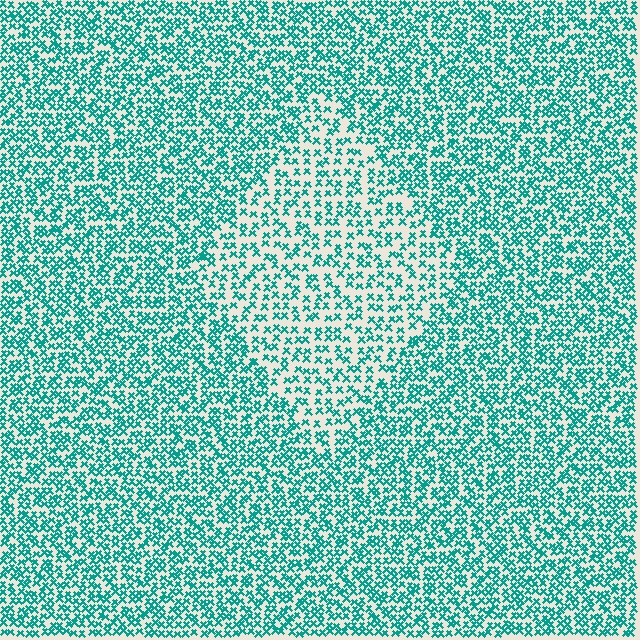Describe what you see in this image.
The image contains small teal elements arranged at two different densities. A diamond-shaped region is visible where the elements are less densely packed than the surrounding area.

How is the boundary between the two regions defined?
The boundary is defined by a change in element density (approximately 1.7x ratio). All elements are the same color, size, and shape.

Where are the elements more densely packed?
The elements are more densely packed outside the diamond boundary.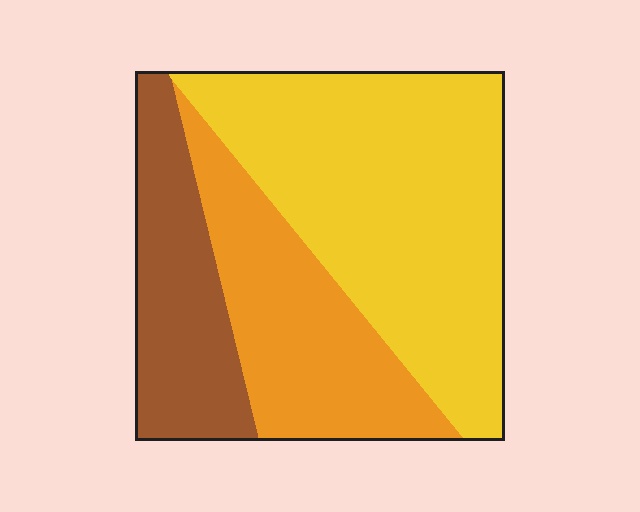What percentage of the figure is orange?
Orange covers around 25% of the figure.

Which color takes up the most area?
Yellow, at roughly 50%.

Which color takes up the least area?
Brown, at roughly 20%.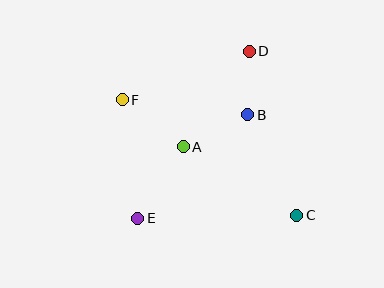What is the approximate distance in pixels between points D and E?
The distance between D and E is approximately 201 pixels.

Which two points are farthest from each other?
Points C and F are farthest from each other.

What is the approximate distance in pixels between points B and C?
The distance between B and C is approximately 112 pixels.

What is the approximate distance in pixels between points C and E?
The distance between C and E is approximately 159 pixels.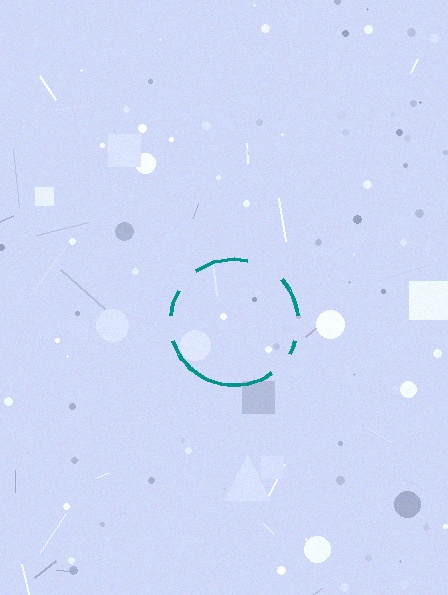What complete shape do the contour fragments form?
The contour fragments form a circle.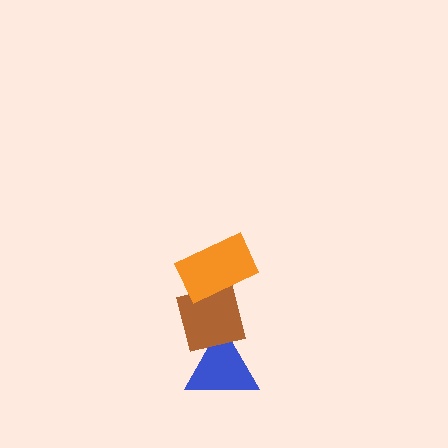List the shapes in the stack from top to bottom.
From top to bottom: the orange rectangle, the brown square, the blue triangle.